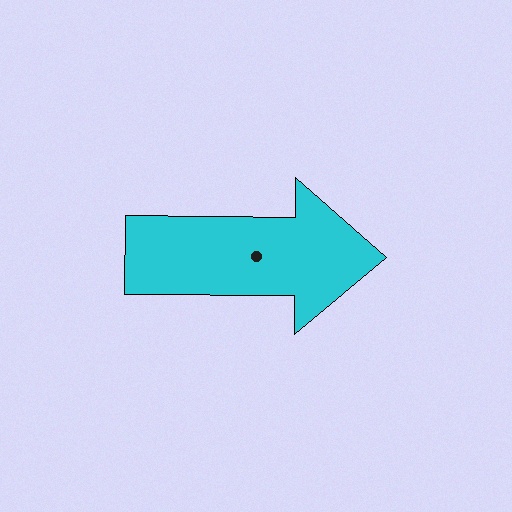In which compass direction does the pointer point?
East.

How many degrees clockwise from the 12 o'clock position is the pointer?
Approximately 91 degrees.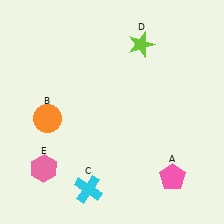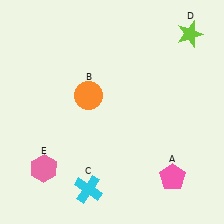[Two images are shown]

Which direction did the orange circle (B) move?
The orange circle (B) moved right.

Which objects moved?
The objects that moved are: the orange circle (B), the lime star (D).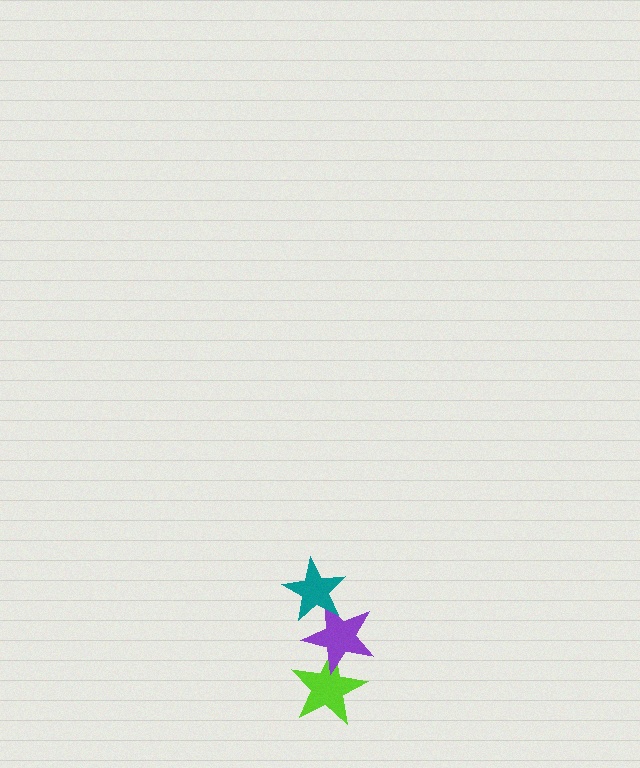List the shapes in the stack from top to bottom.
From top to bottom: the teal star, the purple star, the lime star.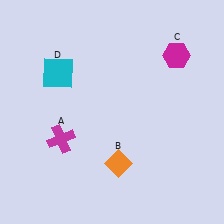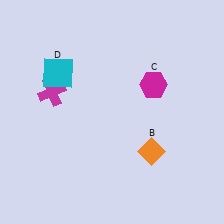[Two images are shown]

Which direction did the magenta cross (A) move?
The magenta cross (A) moved up.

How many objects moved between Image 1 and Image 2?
3 objects moved between the two images.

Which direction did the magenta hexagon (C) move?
The magenta hexagon (C) moved down.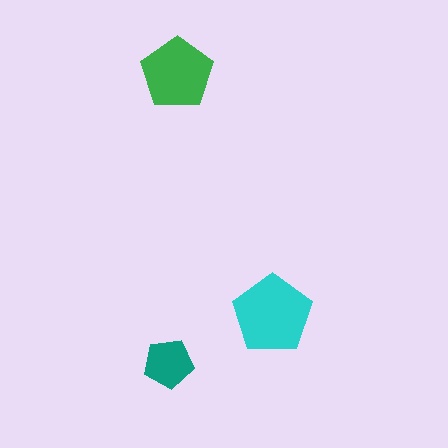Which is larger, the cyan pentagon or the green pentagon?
The cyan one.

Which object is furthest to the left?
The teal pentagon is leftmost.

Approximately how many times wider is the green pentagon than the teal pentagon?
About 1.5 times wider.